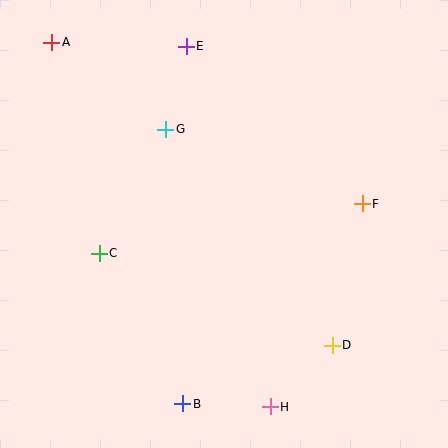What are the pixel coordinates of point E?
Point E is at (186, 46).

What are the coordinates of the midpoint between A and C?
The midpoint between A and C is at (76, 148).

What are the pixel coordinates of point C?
Point C is at (99, 254).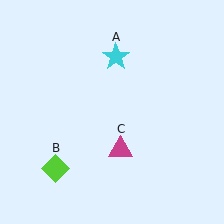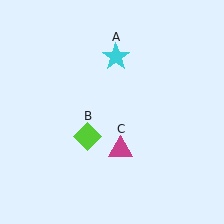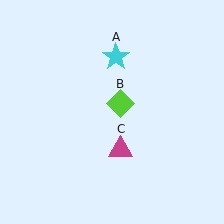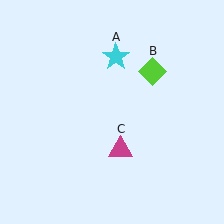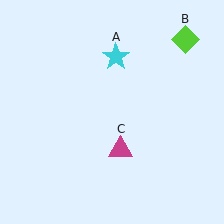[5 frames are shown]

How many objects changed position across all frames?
1 object changed position: lime diamond (object B).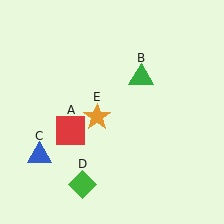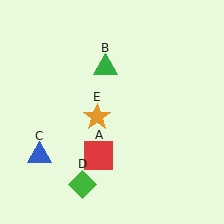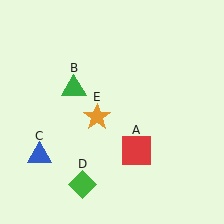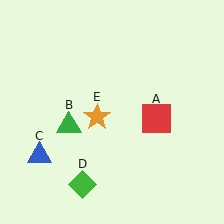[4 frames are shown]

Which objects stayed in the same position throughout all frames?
Blue triangle (object C) and green diamond (object D) and orange star (object E) remained stationary.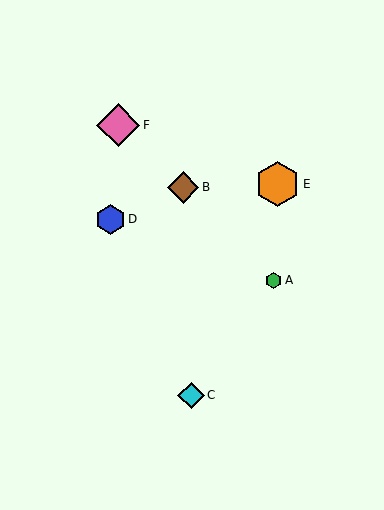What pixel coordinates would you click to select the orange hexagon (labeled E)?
Click at (278, 184) to select the orange hexagon E.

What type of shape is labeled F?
Shape F is a pink diamond.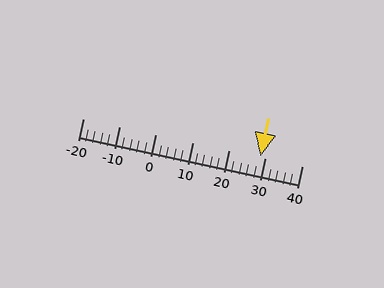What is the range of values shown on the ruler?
The ruler shows values from -20 to 40.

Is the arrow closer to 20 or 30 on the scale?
The arrow is closer to 30.